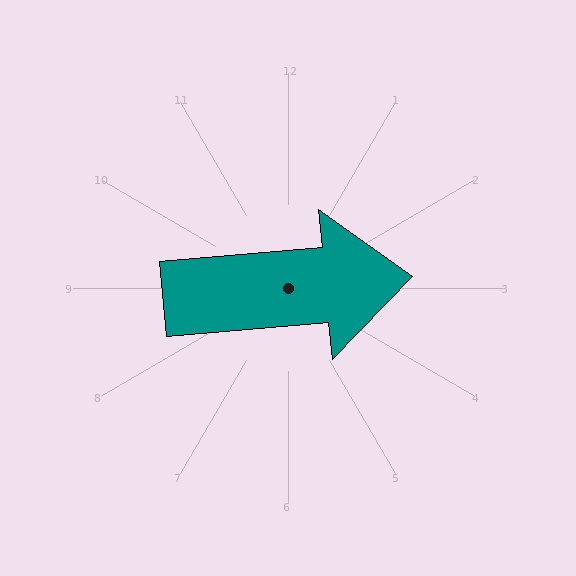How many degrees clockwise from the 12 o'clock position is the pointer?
Approximately 85 degrees.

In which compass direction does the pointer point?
East.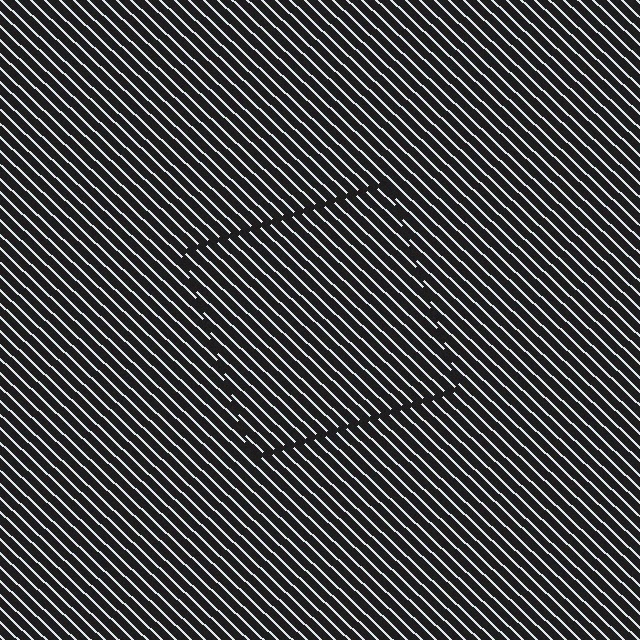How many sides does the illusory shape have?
4 sides — the line-ends trace a square.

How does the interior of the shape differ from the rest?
The interior of the shape contains the same grating, shifted by half a period — the contour is defined by the phase discontinuity where line-ends from the inner and outer gratings abut.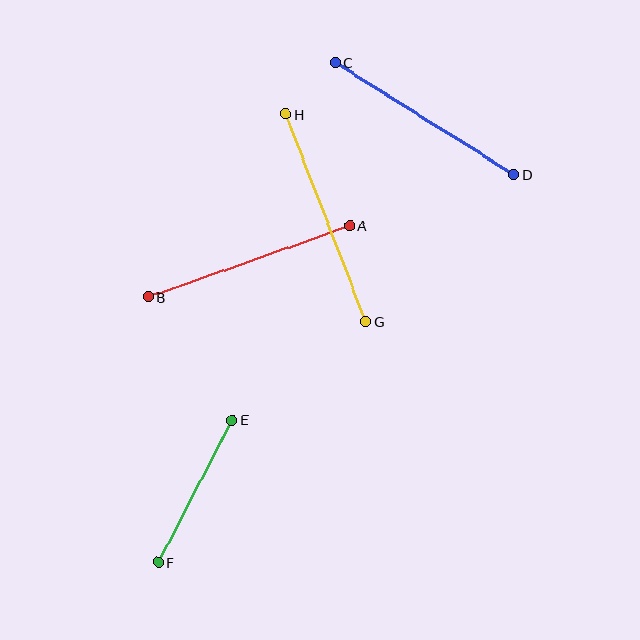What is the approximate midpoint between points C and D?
The midpoint is at approximately (425, 119) pixels.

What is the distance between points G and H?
The distance is approximately 222 pixels.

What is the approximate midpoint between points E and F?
The midpoint is at approximately (195, 491) pixels.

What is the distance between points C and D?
The distance is approximately 211 pixels.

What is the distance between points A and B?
The distance is approximately 214 pixels.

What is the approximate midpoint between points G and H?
The midpoint is at approximately (326, 218) pixels.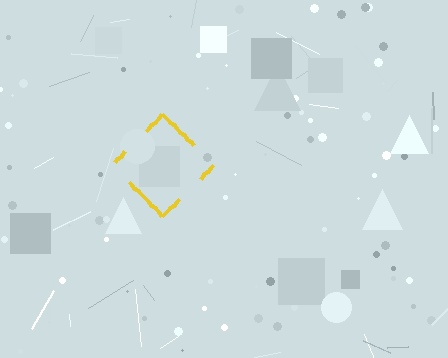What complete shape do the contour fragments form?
The contour fragments form a diamond.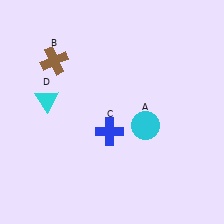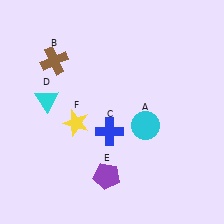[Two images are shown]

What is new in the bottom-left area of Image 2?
A yellow star (F) was added in the bottom-left area of Image 2.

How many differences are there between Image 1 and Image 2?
There are 2 differences between the two images.